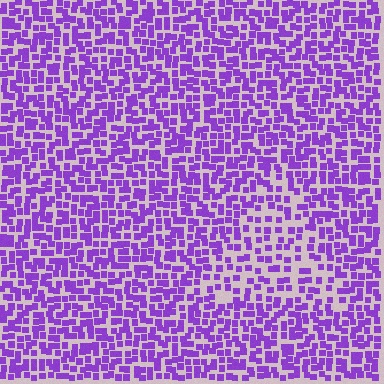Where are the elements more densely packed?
The elements are more densely packed outside the triangle boundary.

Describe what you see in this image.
The image contains small purple elements arranged at two different densities. A triangle-shaped region is visible where the elements are less densely packed than the surrounding area.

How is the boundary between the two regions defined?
The boundary is defined by a change in element density (approximately 1.7x ratio). All elements are the same color, size, and shape.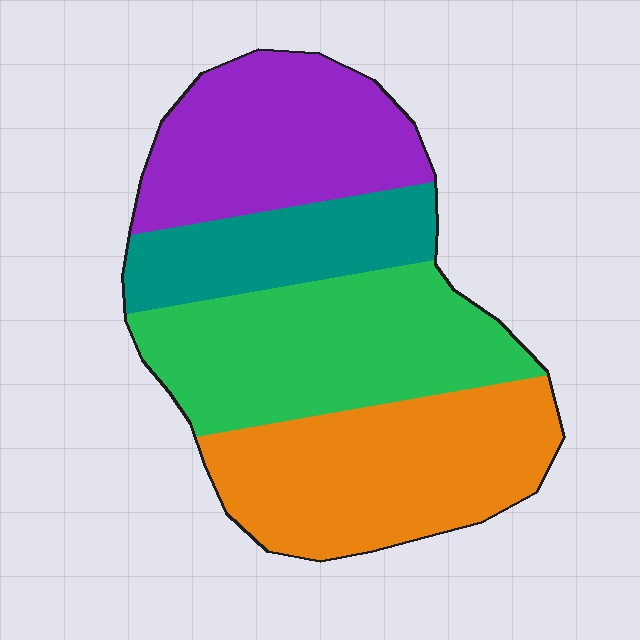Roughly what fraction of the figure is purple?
Purple covers 24% of the figure.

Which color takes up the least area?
Teal, at roughly 15%.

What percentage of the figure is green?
Green covers around 30% of the figure.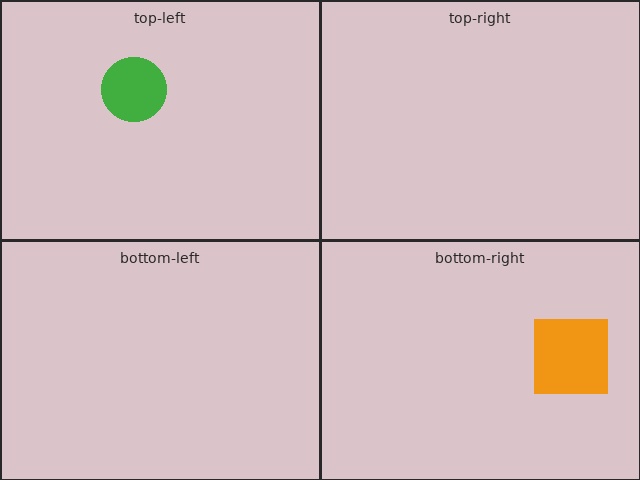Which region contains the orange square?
The bottom-right region.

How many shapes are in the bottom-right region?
2.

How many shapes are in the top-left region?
1.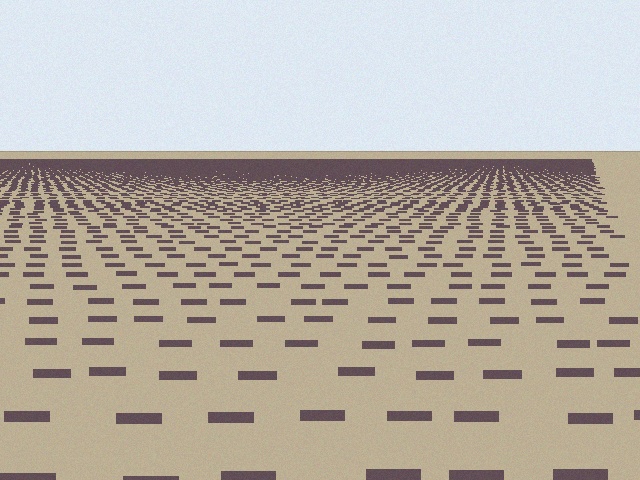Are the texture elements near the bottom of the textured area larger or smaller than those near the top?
Larger. Near the bottom, elements are closer to the viewer and appear at a bigger on-screen size.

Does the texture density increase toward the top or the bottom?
Density increases toward the top.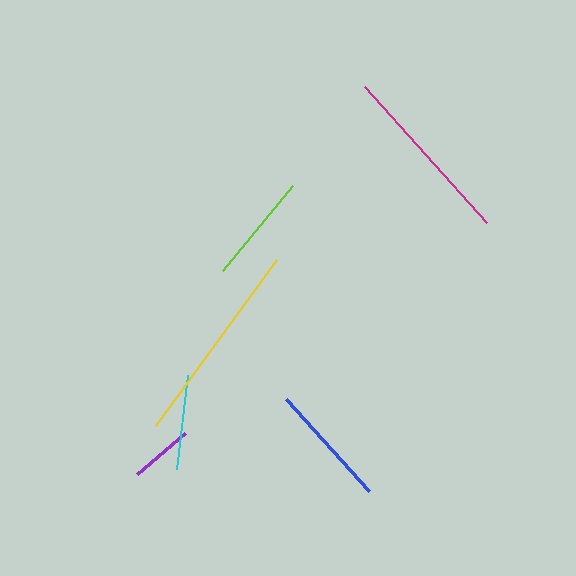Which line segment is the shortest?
The purple line is the shortest at approximately 64 pixels.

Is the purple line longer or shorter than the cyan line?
The cyan line is longer than the purple line.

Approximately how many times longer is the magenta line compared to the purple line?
The magenta line is approximately 2.9 times the length of the purple line.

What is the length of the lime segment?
The lime segment is approximately 111 pixels long.